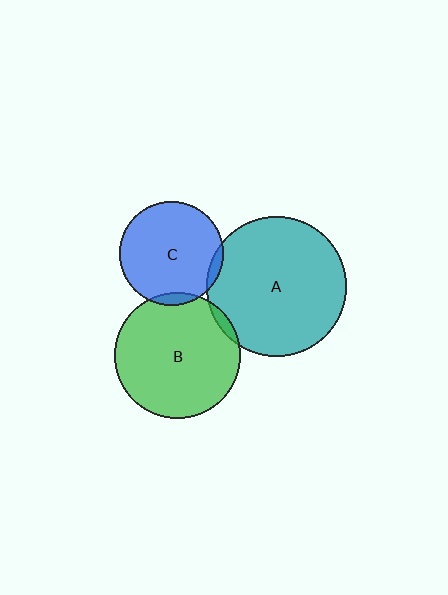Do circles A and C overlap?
Yes.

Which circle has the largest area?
Circle A (teal).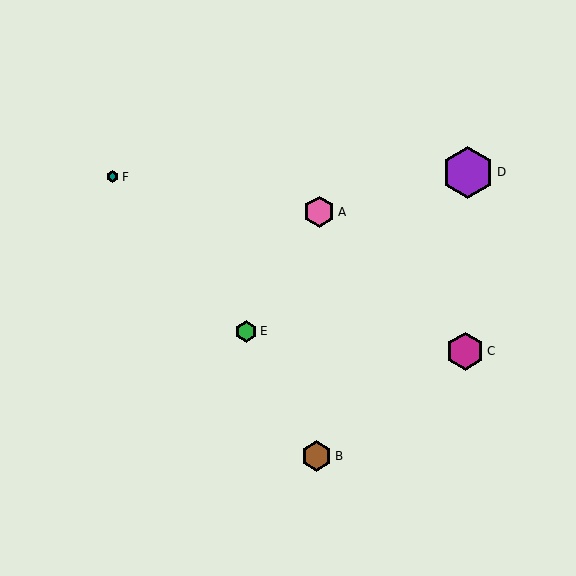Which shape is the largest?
The purple hexagon (labeled D) is the largest.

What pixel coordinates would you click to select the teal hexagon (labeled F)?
Click at (112, 177) to select the teal hexagon F.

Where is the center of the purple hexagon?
The center of the purple hexagon is at (468, 172).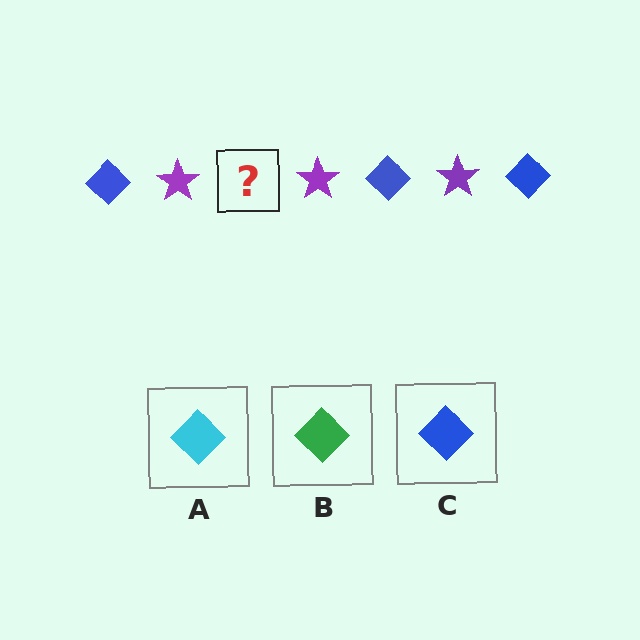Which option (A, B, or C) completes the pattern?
C.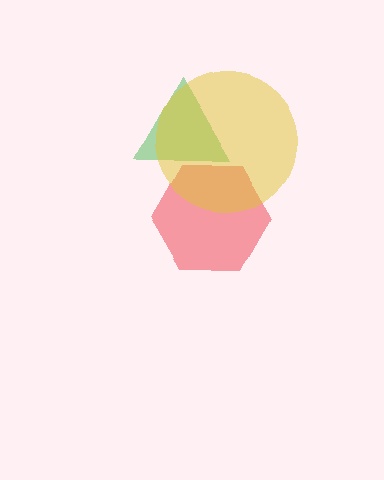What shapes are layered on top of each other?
The layered shapes are: a red hexagon, a green triangle, a yellow circle.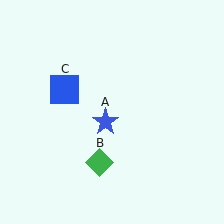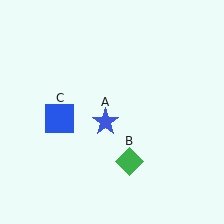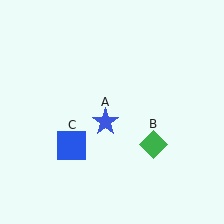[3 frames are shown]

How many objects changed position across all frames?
2 objects changed position: green diamond (object B), blue square (object C).